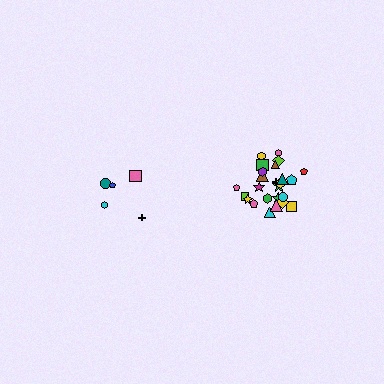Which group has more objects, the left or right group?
The right group.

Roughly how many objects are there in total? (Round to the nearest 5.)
Roughly 30 objects in total.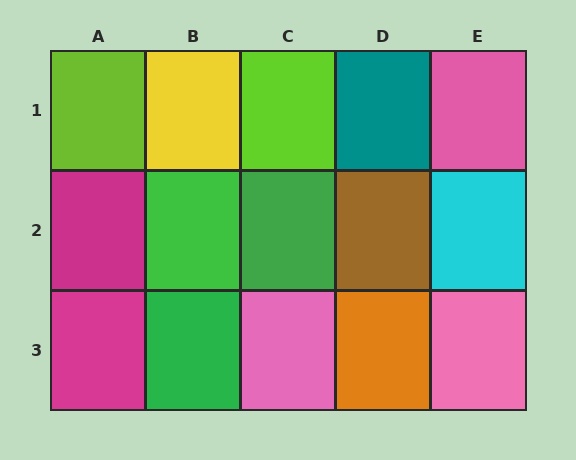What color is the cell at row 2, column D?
Brown.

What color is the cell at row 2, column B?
Green.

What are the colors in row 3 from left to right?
Magenta, green, pink, orange, pink.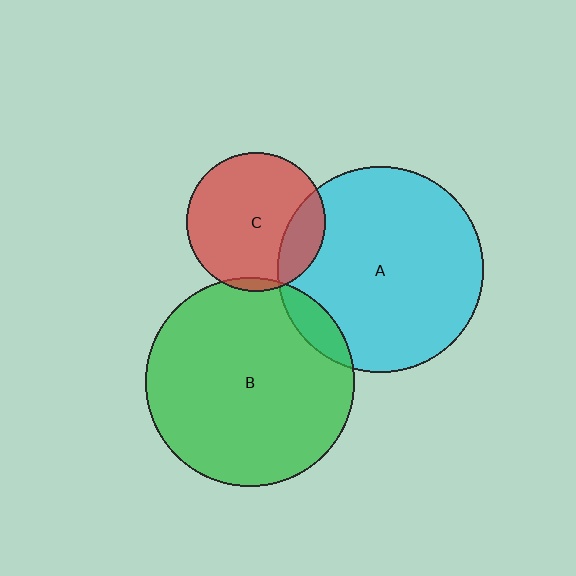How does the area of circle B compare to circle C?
Approximately 2.3 times.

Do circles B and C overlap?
Yes.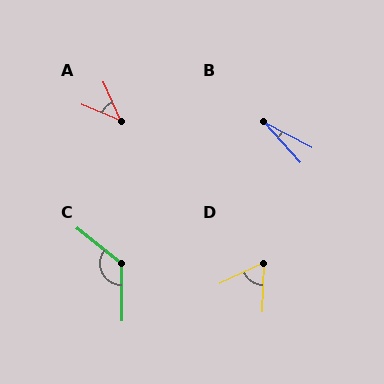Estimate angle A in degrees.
Approximately 43 degrees.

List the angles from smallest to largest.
B (20°), A (43°), D (63°), C (129°).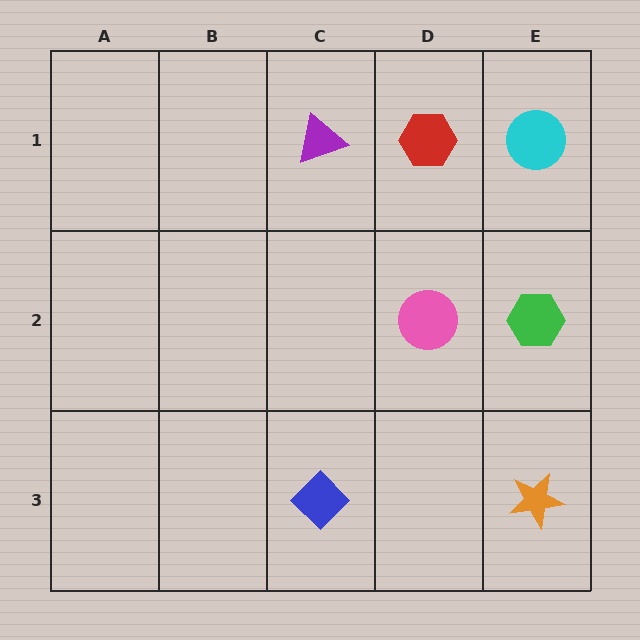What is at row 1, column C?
A purple triangle.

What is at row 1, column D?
A red hexagon.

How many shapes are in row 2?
2 shapes.